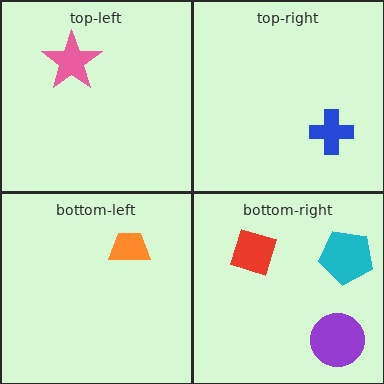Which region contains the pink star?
The top-left region.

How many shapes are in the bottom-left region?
1.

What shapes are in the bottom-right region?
The red diamond, the cyan pentagon, the purple circle.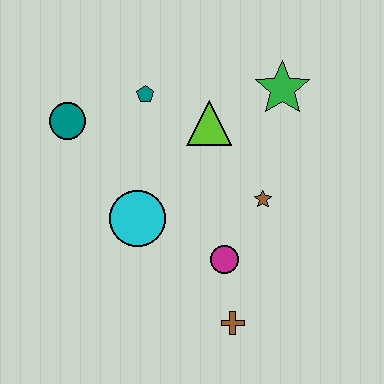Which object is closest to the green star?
The lime triangle is closest to the green star.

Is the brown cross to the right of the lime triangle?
Yes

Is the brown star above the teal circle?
No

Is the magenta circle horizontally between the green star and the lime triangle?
Yes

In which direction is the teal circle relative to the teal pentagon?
The teal circle is to the left of the teal pentagon.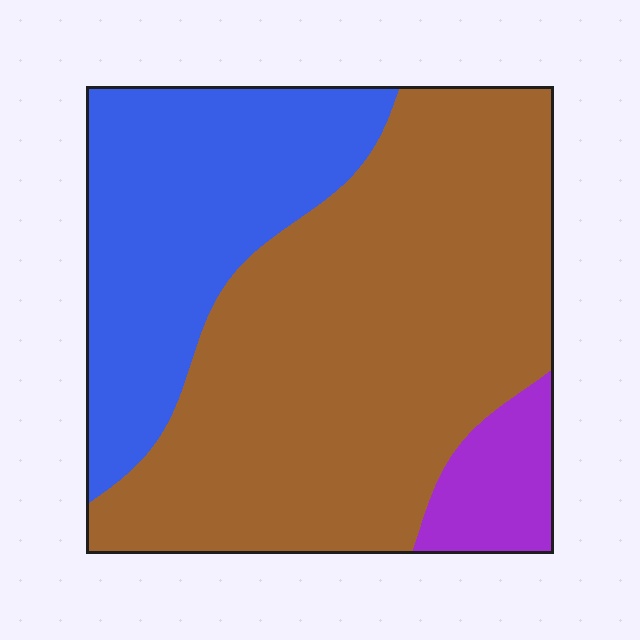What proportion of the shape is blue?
Blue takes up about one third (1/3) of the shape.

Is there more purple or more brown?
Brown.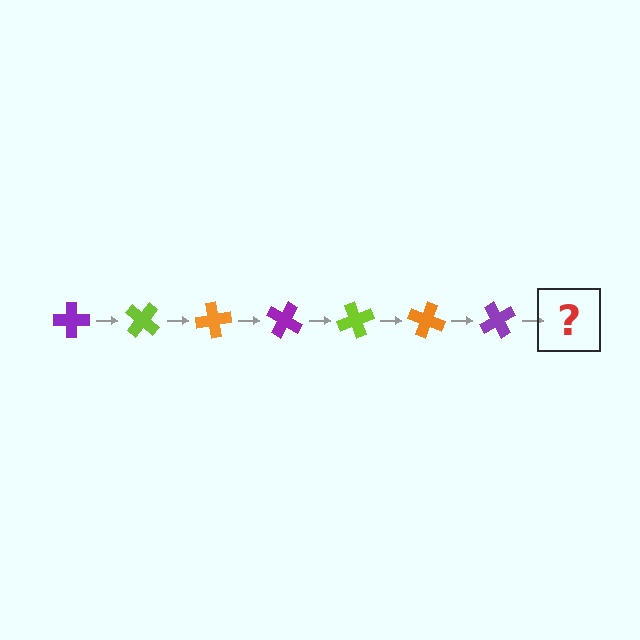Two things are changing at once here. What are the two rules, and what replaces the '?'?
The two rules are that it rotates 40 degrees each step and the color cycles through purple, lime, and orange. The '?' should be a lime cross, rotated 280 degrees from the start.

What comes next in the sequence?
The next element should be a lime cross, rotated 280 degrees from the start.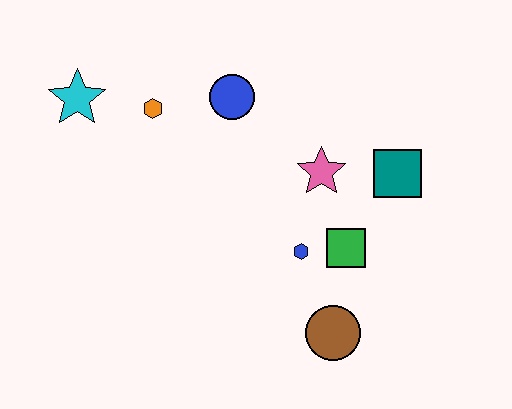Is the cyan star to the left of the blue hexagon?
Yes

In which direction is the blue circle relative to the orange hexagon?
The blue circle is to the right of the orange hexagon.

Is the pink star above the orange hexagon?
No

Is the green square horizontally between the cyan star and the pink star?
No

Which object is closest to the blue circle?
The orange hexagon is closest to the blue circle.